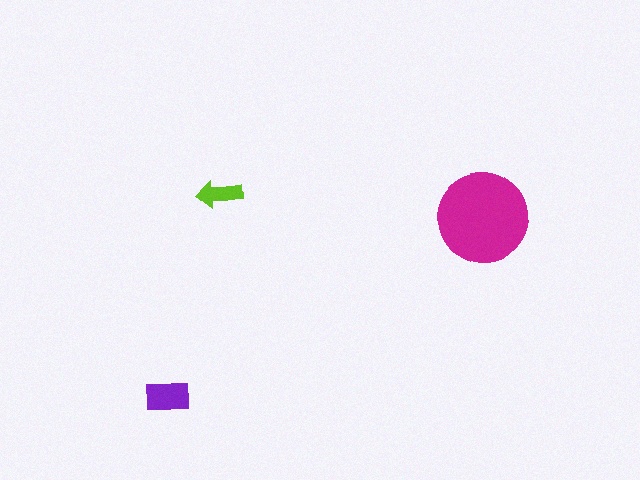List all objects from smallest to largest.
The lime arrow, the purple rectangle, the magenta circle.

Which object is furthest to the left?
The purple rectangle is leftmost.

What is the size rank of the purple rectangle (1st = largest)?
2nd.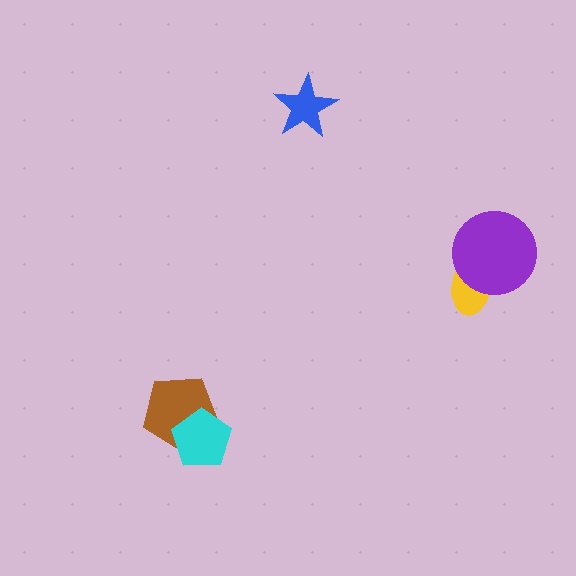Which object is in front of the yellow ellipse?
The purple circle is in front of the yellow ellipse.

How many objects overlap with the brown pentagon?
1 object overlaps with the brown pentagon.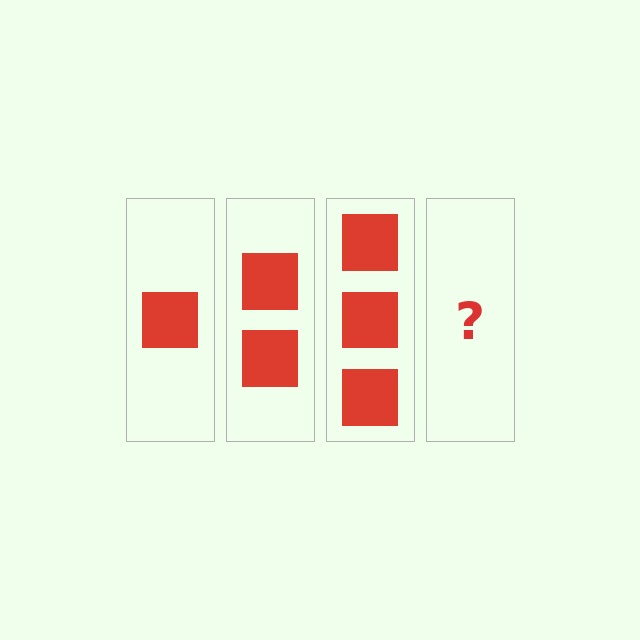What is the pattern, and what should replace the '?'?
The pattern is that each step adds one more square. The '?' should be 4 squares.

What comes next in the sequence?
The next element should be 4 squares.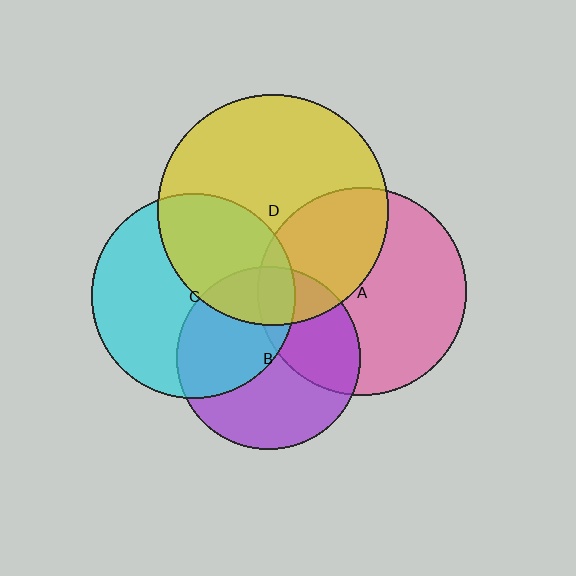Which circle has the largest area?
Circle D (yellow).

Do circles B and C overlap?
Yes.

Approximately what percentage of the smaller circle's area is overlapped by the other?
Approximately 45%.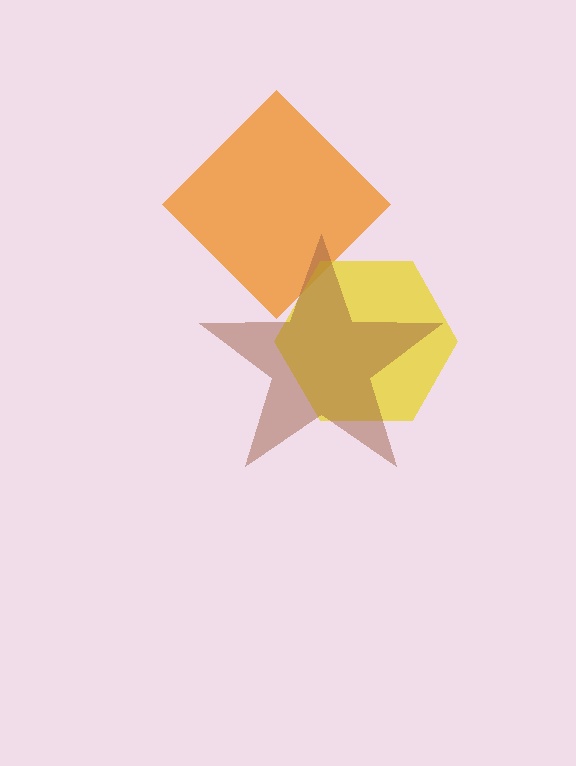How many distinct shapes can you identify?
There are 3 distinct shapes: an orange diamond, a yellow hexagon, a brown star.